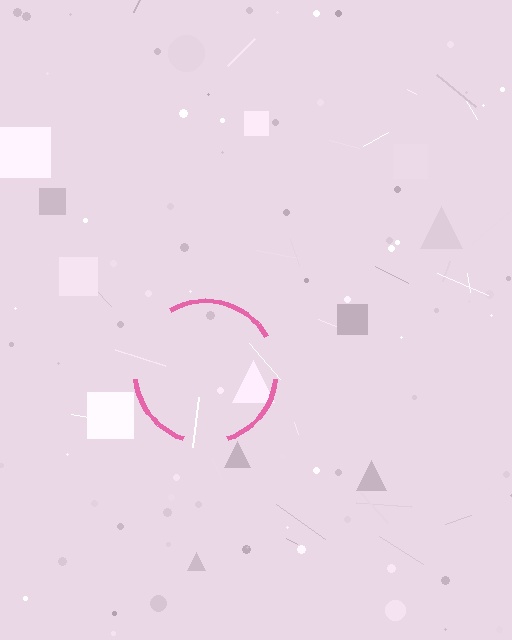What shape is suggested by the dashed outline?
The dashed outline suggests a circle.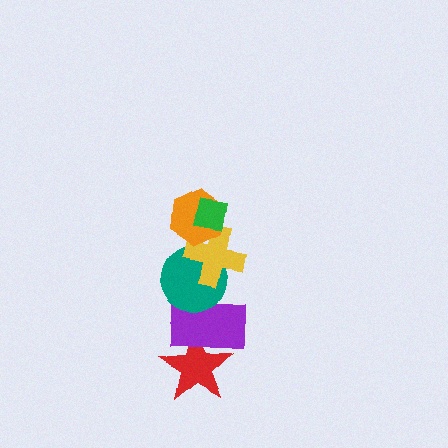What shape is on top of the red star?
The purple rectangle is on top of the red star.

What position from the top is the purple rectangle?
The purple rectangle is 5th from the top.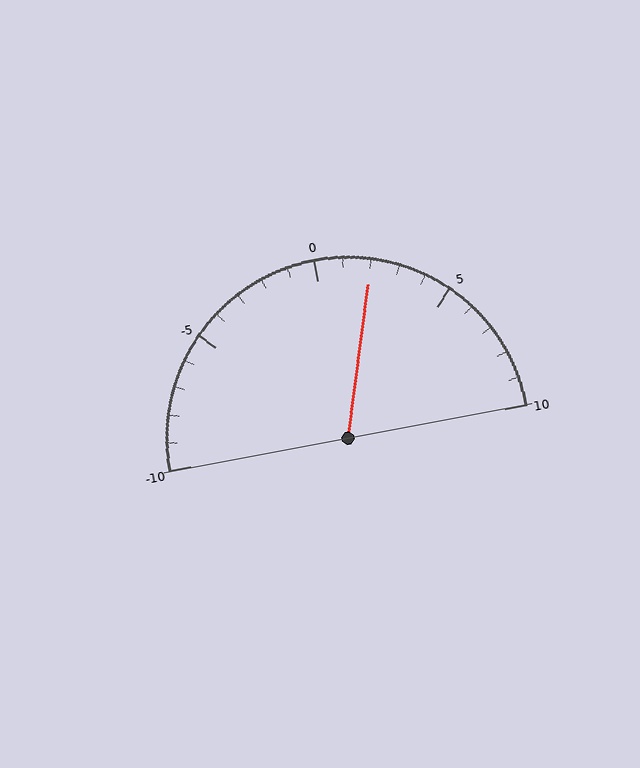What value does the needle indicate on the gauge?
The needle indicates approximately 2.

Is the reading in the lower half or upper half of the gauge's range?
The reading is in the upper half of the range (-10 to 10).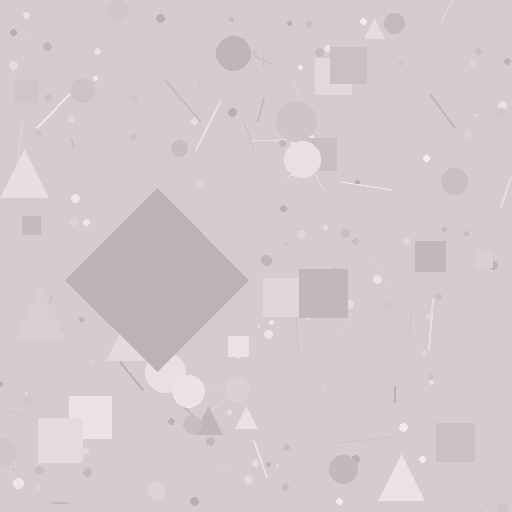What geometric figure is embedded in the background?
A diamond is embedded in the background.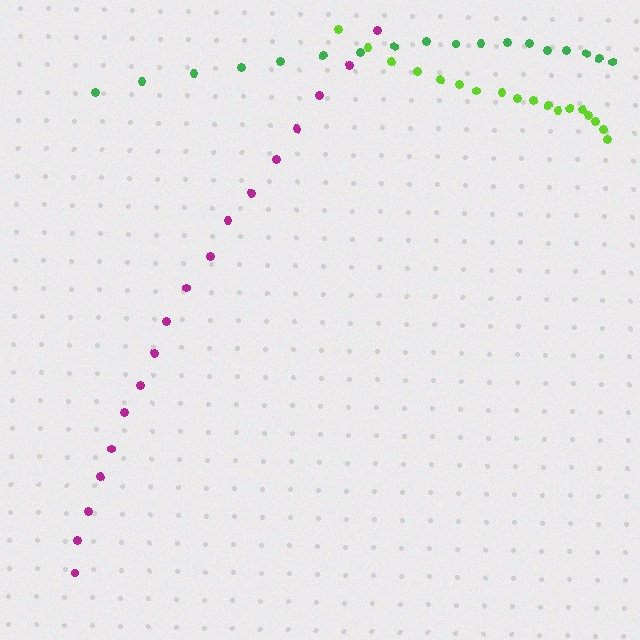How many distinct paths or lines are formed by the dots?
There are 3 distinct paths.